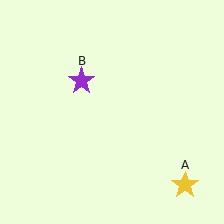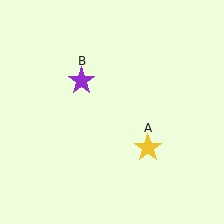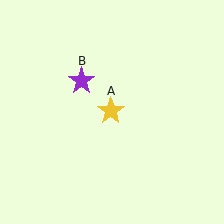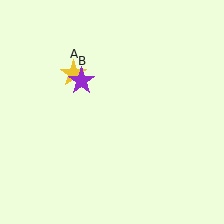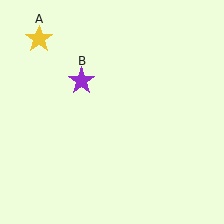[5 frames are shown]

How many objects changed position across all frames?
1 object changed position: yellow star (object A).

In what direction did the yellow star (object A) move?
The yellow star (object A) moved up and to the left.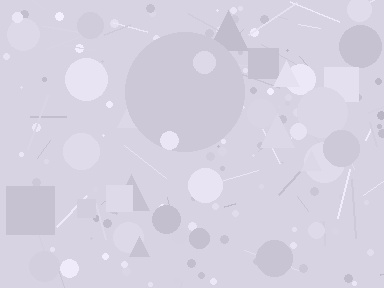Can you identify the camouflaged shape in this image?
The camouflaged shape is a circle.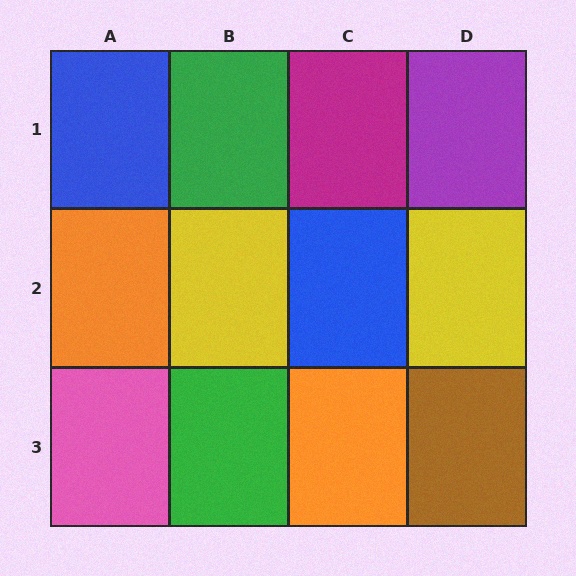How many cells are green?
2 cells are green.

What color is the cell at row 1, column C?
Magenta.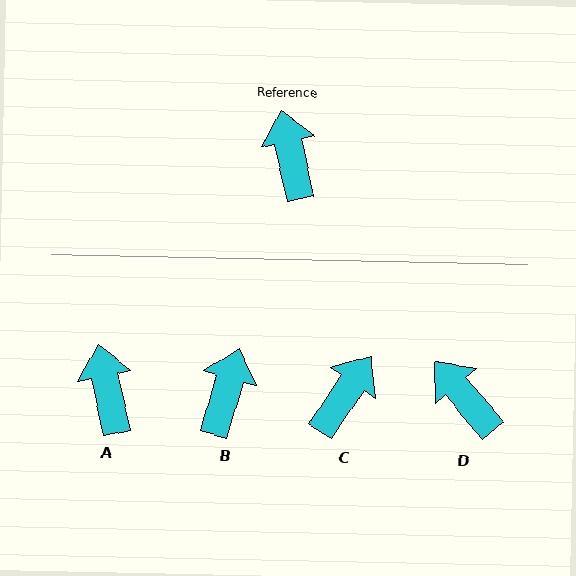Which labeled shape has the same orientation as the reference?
A.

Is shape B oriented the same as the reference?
No, it is off by about 28 degrees.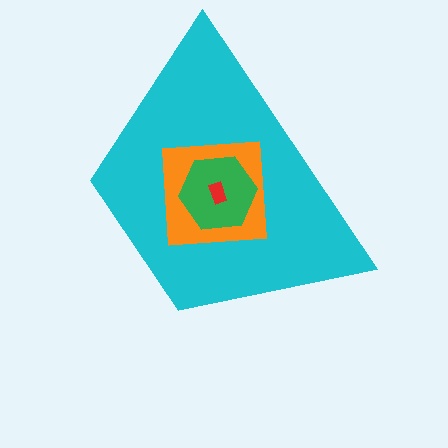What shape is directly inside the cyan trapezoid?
The orange square.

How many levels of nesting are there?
4.